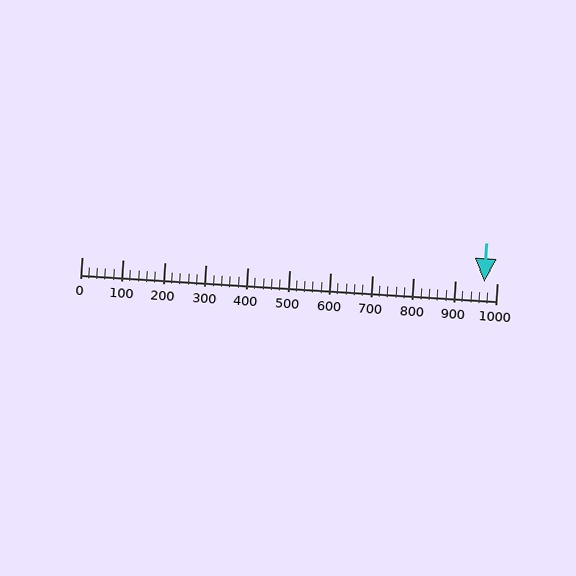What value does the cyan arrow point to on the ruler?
The cyan arrow points to approximately 971.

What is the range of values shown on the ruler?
The ruler shows values from 0 to 1000.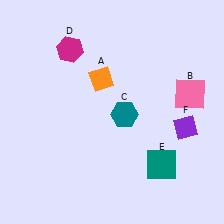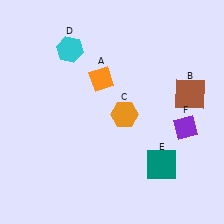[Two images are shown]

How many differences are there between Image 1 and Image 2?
There are 3 differences between the two images.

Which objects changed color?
B changed from pink to brown. C changed from teal to orange. D changed from magenta to cyan.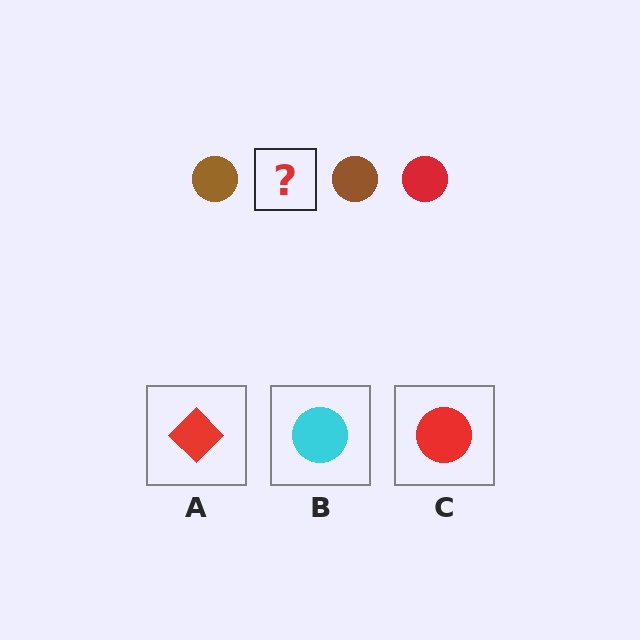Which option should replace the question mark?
Option C.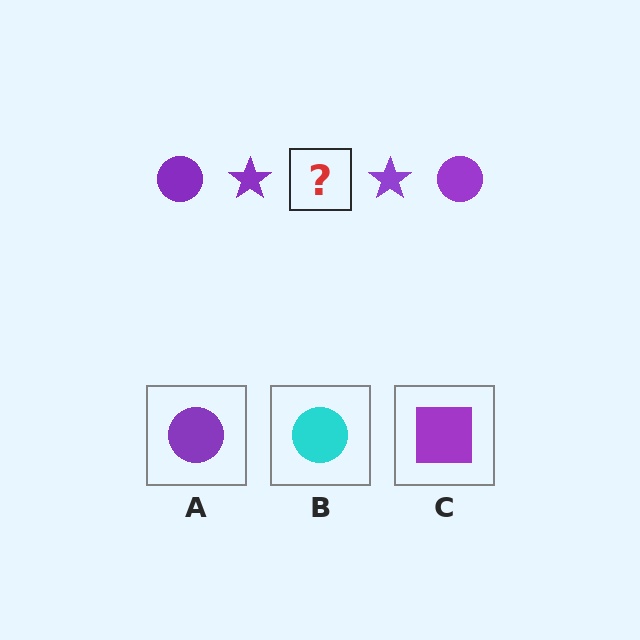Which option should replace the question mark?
Option A.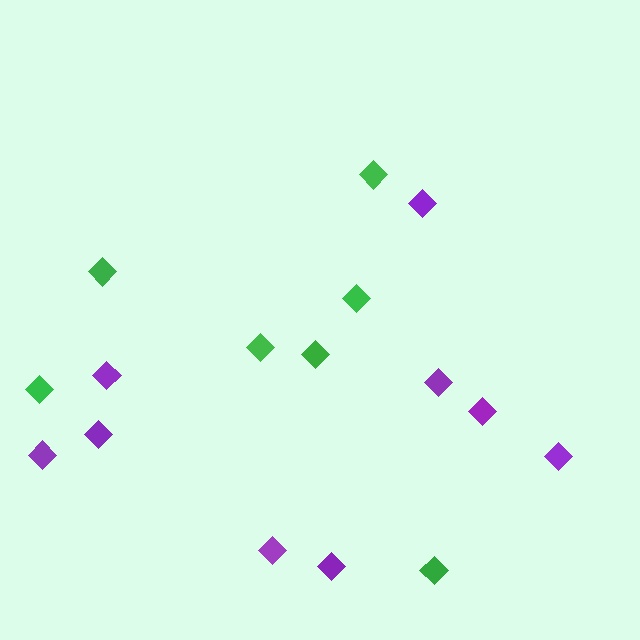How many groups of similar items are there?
There are 2 groups: one group of purple diamonds (9) and one group of green diamonds (7).